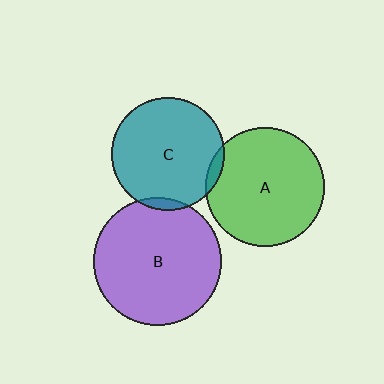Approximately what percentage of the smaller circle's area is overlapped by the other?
Approximately 5%.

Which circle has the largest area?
Circle B (purple).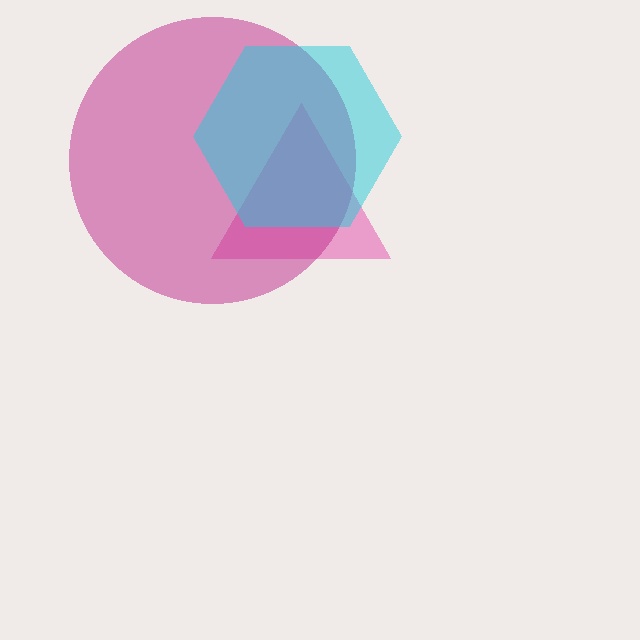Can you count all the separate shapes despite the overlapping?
Yes, there are 3 separate shapes.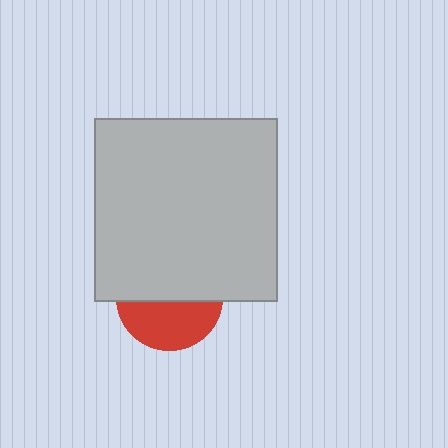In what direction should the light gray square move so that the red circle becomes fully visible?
The light gray square should move up. That is the shortest direction to clear the overlap and leave the red circle fully visible.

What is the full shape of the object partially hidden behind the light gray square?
The partially hidden object is a red circle.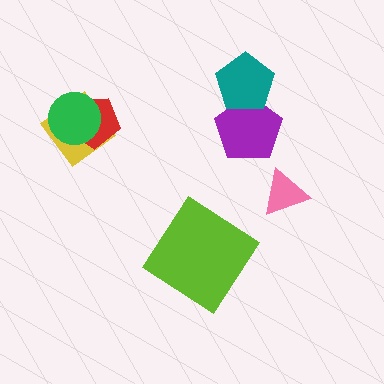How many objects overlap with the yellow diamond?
2 objects overlap with the yellow diamond.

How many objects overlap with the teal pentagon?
1 object overlaps with the teal pentagon.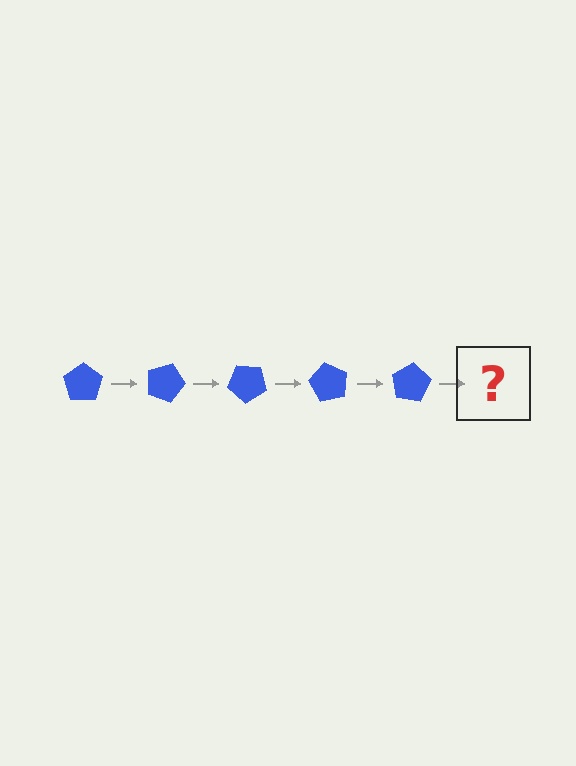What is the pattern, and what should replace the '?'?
The pattern is that the pentagon rotates 20 degrees each step. The '?' should be a blue pentagon rotated 100 degrees.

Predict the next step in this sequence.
The next step is a blue pentagon rotated 100 degrees.